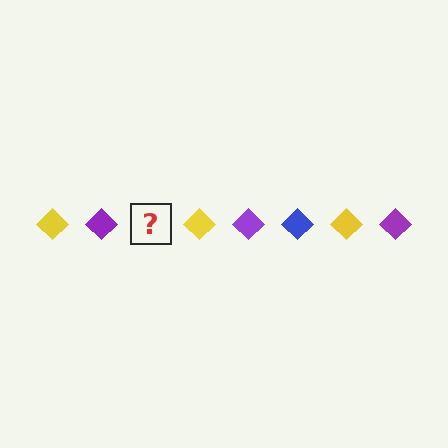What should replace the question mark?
The question mark should be replaced with a blue diamond.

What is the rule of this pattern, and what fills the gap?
The rule is that the pattern cycles through yellow, purple, blue diamonds. The gap should be filled with a blue diamond.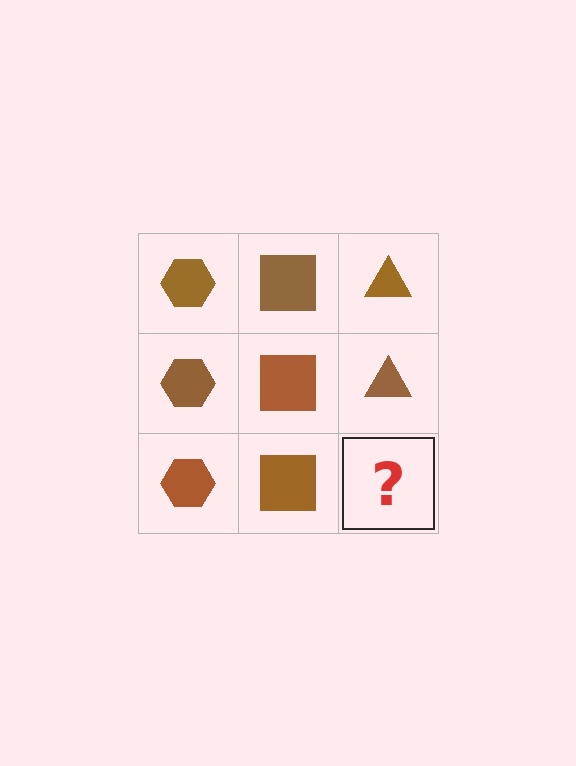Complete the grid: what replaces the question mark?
The question mark should be replaced with a brown triangle.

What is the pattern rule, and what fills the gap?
The rule is that each column has a consistent shape. The gap should be filled with a brown triangle.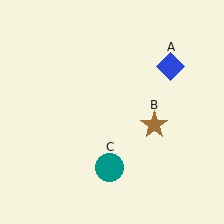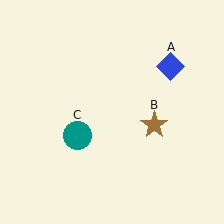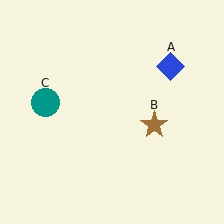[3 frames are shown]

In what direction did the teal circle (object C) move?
The teal circle (object C) moved up and to the left.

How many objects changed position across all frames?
1 object changed position: teal circle (object C).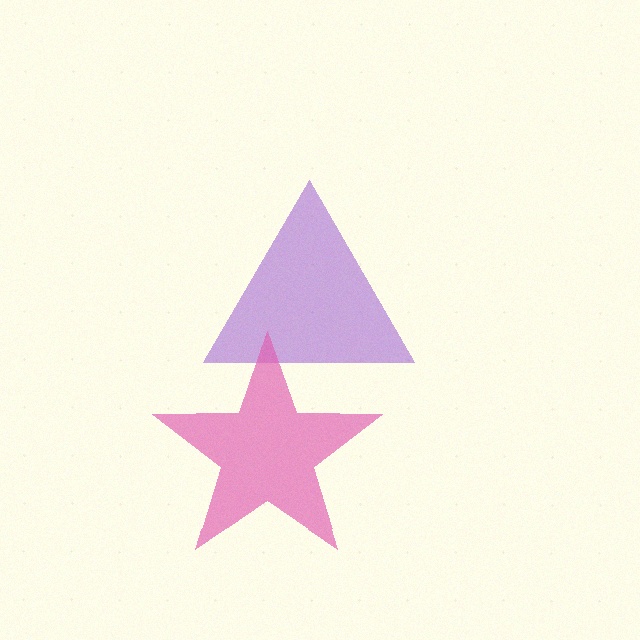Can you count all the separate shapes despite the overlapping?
Yes, there are 2 separate shapes.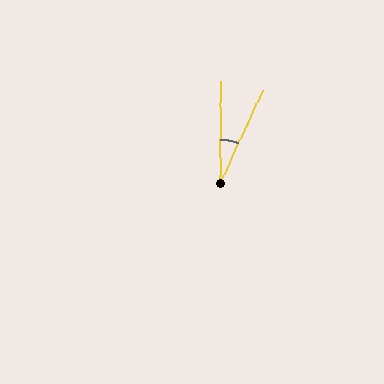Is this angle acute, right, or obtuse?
It is acute.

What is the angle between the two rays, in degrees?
Approximately 24 degrees.